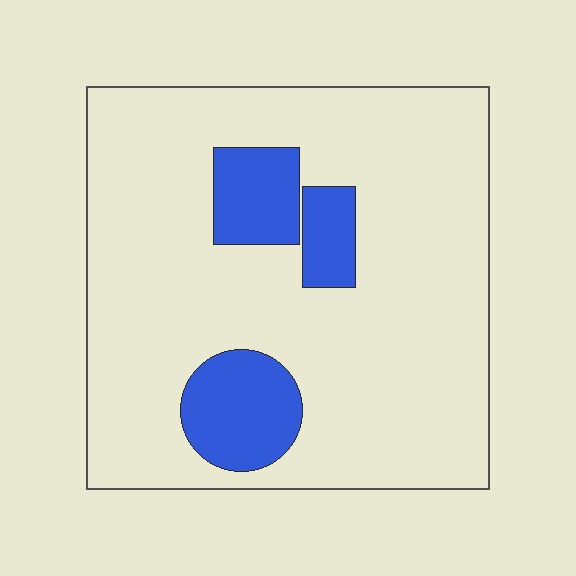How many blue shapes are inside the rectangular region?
3.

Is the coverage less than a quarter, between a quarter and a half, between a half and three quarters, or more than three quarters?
Less than a quarter.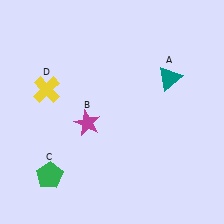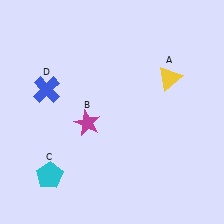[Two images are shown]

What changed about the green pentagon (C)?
In Image 1, C is green. In Image 2, it changed to cyan.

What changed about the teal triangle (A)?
In Image 1, A is teal. In Image 2, it changed to yellow.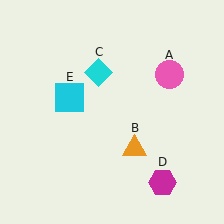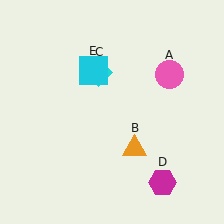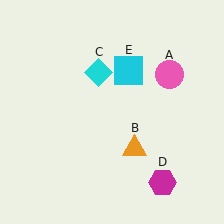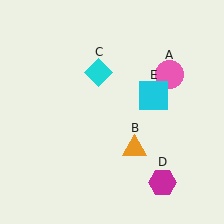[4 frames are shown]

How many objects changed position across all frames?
1 object changed position: cyan square (object E).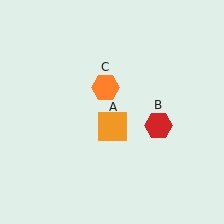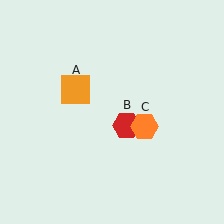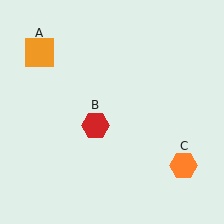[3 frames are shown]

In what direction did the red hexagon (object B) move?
The red hexagon (object B) moved left.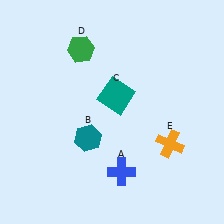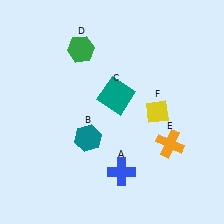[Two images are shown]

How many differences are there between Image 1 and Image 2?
There is 1 difference between the two images.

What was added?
A yellow diamond (F) was added in Image 2.